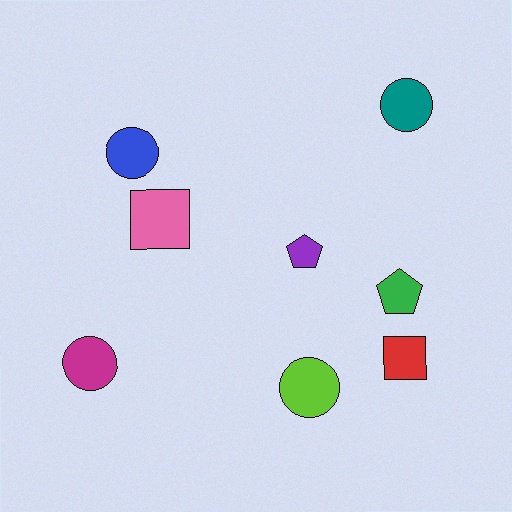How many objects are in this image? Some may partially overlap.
There are 8 objects.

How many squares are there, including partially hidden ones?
There are 2 squares.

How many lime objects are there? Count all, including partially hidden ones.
There is 1 lime object.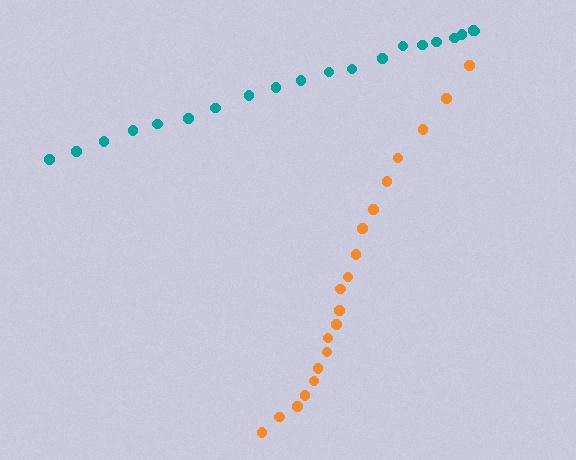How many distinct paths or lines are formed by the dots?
There are 2 distinct paths.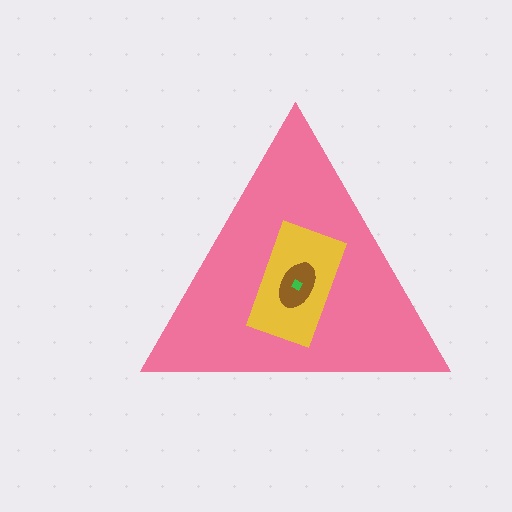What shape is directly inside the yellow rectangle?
The brown ellipse.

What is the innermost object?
The green diamond.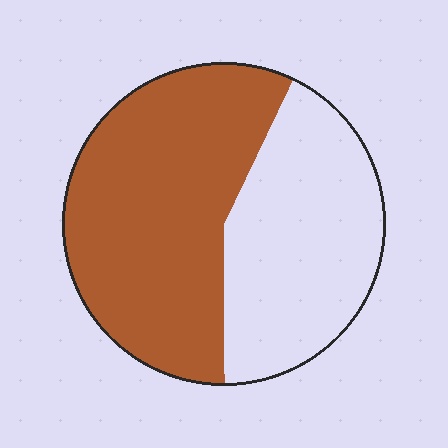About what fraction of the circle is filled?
About three fifths (3/5).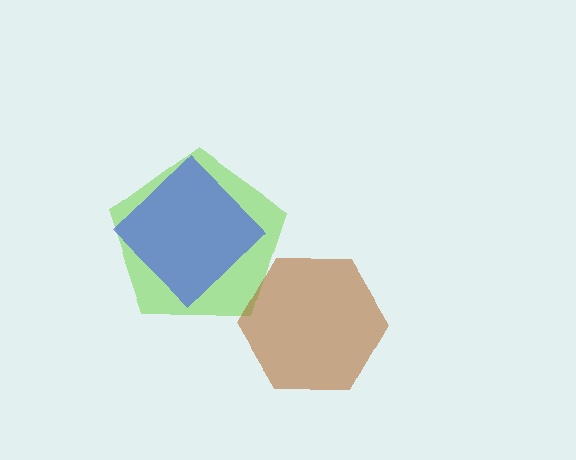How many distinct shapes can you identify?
There are 3 distinct shapes: a lime pentagon, a brown hexagon, a blue diamond.